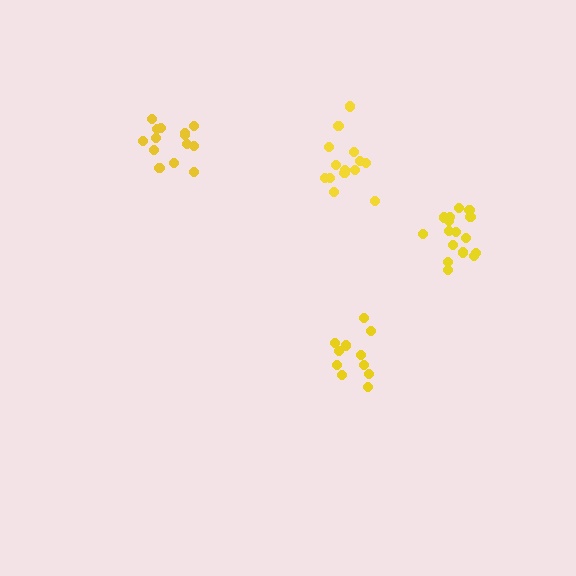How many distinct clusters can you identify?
There are 4 distinct clusters.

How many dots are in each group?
Group 1: 14 dots, Group 2: 14 dots, Group 3: 11 dots, Group 4: 16 dots (55 total).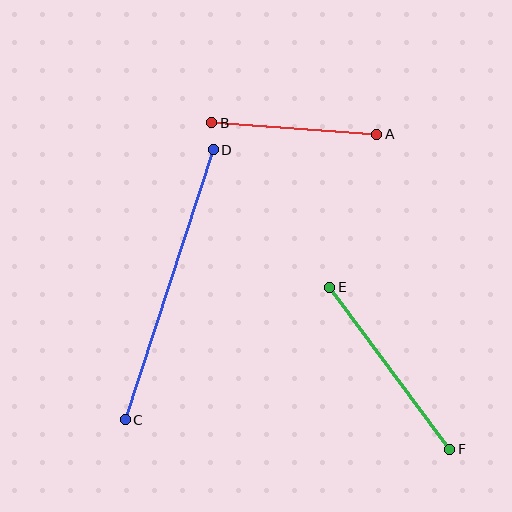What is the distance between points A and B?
The distance is approximately 166 pixels.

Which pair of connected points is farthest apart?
Points C and D are farthest apart.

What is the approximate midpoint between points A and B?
The midpoint is at approximately (294, 128) pixels.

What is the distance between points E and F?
The distance is approximately 201 pixels.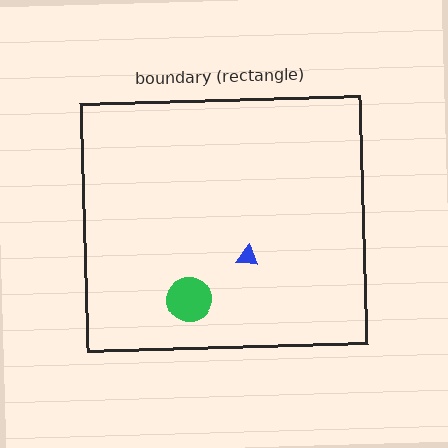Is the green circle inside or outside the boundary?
Inside.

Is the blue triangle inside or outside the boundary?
Inside.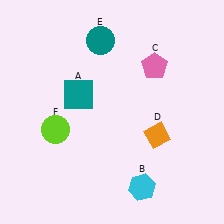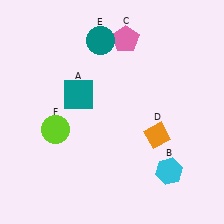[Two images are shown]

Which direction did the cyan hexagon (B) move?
The cyan hexagon (B) moved right.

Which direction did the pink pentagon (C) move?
The pink pentagon (C) moved left.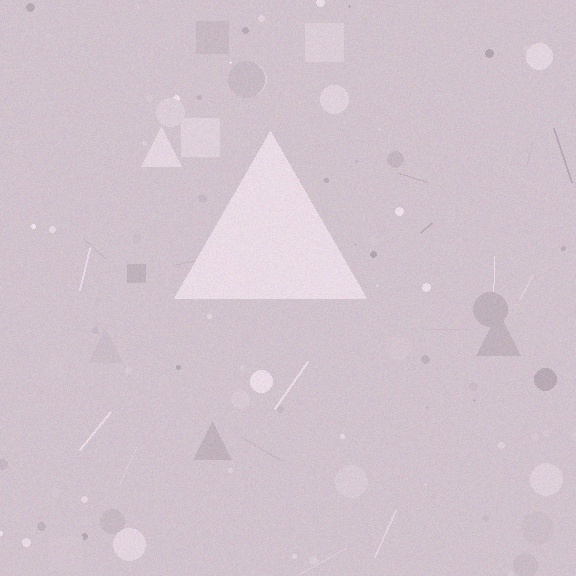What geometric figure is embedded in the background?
A triangle is embedded in the background.